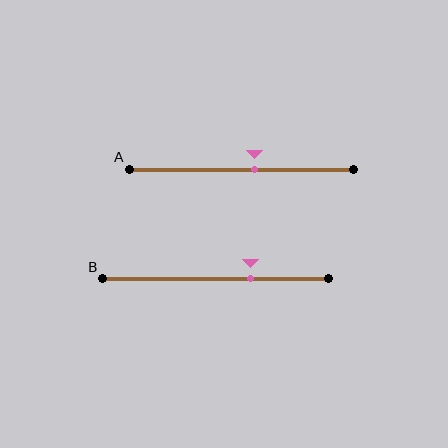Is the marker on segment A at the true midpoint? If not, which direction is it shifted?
No, the marker on segment A is shifted to the right by about 6% of the segment length.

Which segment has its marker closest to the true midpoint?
Segment A has its marker closest to the true midpoint.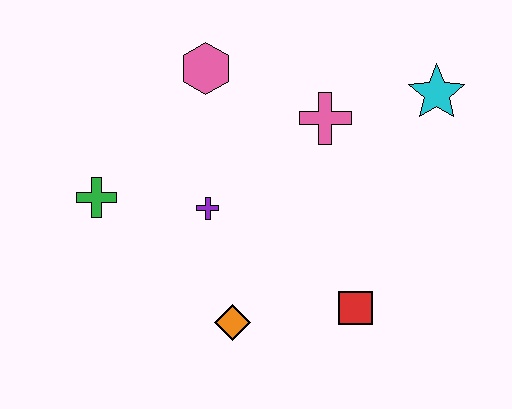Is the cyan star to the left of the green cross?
No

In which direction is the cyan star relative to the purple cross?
The cyan star is to the right of the purple cross.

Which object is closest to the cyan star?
The pink cross is closest to the cyan star.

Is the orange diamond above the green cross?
No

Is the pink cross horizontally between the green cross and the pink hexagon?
No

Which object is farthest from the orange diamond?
The cyan star is farthest from the orange diamond.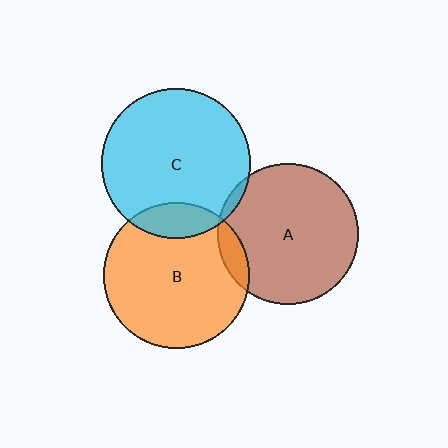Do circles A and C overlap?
Yes.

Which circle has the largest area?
Circle C (cyan).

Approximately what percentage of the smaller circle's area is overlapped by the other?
Approximately 5%.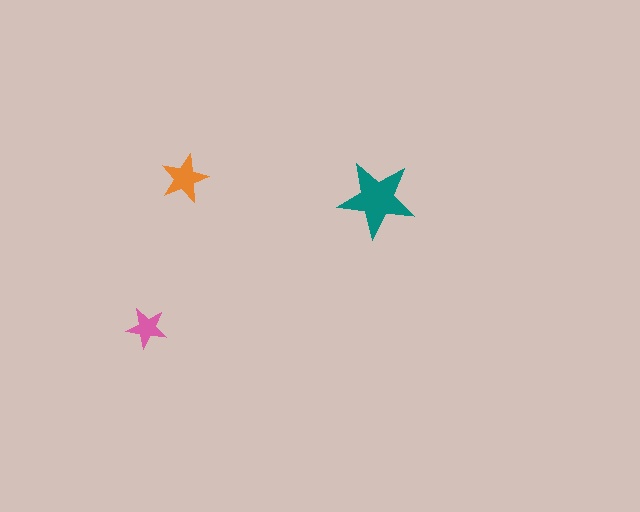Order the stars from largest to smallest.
the teal one, the orange one, the pink one.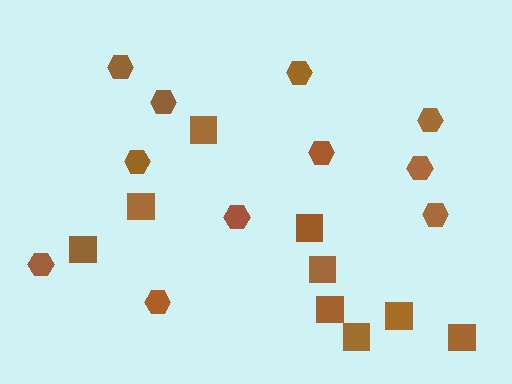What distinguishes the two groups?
There are 2 groups: one group of hexagons (11) and one group of squares (9).